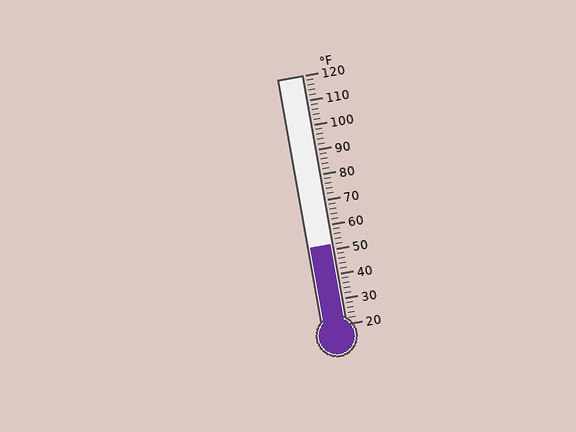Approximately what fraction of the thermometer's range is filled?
The thermometer is filled to approximately 30% of its range.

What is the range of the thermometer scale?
The thermometer scale ranges from 20°F to 120°F.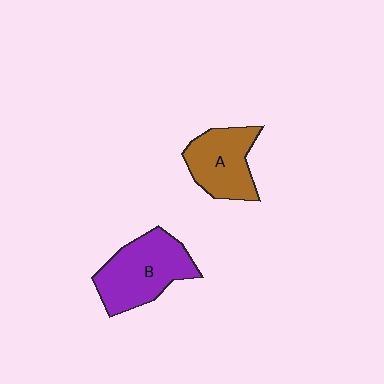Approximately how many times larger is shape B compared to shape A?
Approximately 1.3 times.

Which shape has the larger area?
Shape B (purple).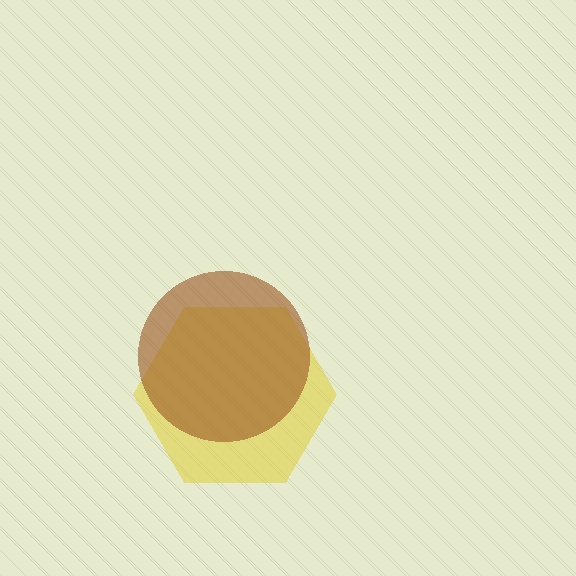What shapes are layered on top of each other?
The layered shapes are: a yellow hexagon, a brown circle.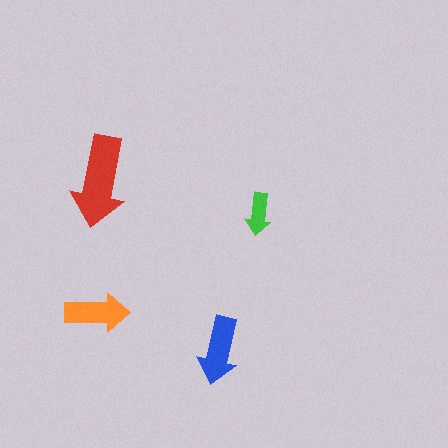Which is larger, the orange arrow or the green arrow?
The orange one.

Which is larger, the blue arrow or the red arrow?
The red one.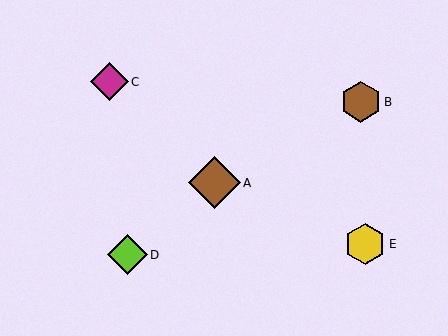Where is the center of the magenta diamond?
The center of the magenta diamond is at (109, 82).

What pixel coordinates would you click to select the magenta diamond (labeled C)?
Click at (109, 82) to select the magenta diamond C.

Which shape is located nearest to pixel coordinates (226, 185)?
The brown diamond (labeled A) at (214, 183) is nearest to that location.